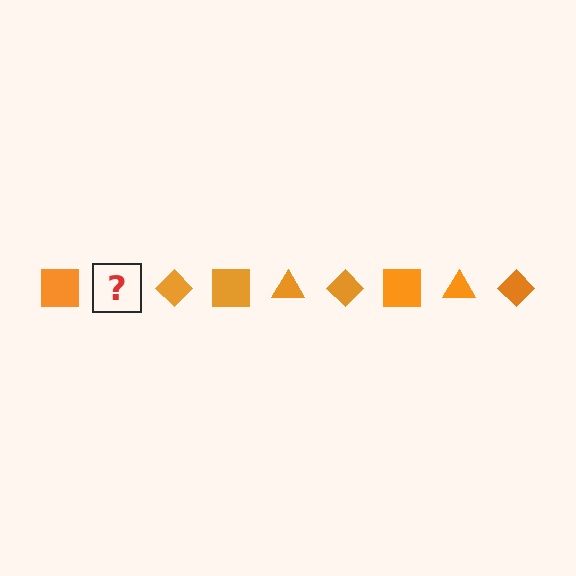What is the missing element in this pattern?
The missing element is an orange triangle.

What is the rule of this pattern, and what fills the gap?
The rule is that the pattern cycles through square, triangle, diamond shapes in orange. The gap should be filled with an orange triangle.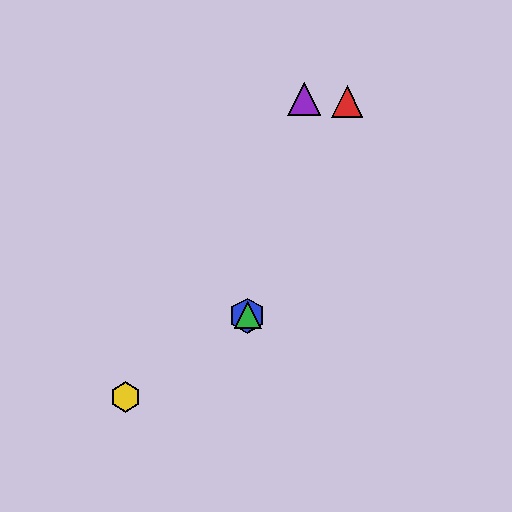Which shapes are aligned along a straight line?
The blue hexagon, the green triangle, the yellow hexagon are aligned along a straight line.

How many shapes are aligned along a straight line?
3 shapes (the blue hexagon, the green triangle, the yellow hexagon) are aligned along a straight line.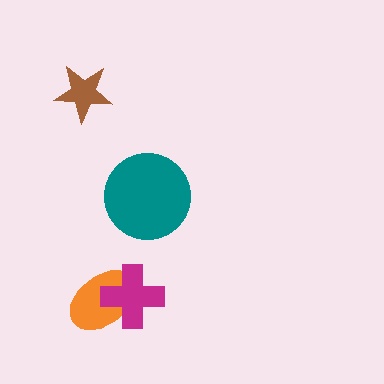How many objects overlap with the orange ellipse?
1 object overlaps with the orange ellipse.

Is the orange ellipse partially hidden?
Yes, it is partially covered by another shape.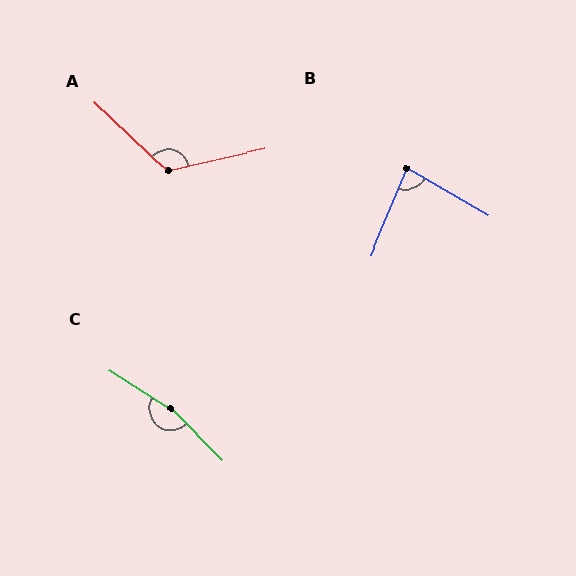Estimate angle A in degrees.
Approximately 124 degrees.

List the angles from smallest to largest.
B (82°), A (124°), C (167°).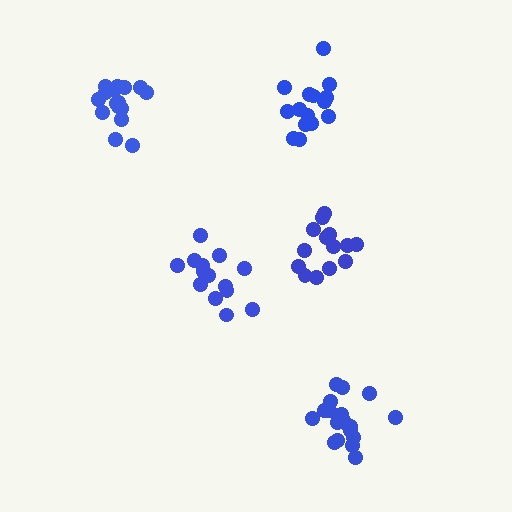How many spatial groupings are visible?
There are 5 spatial groupings.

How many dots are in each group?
Group 1: 15 dots, Group 2: 19 dots, Group 3: 15 dots, Group 4: 14 dots, Group 5: 16 dots (79 total).